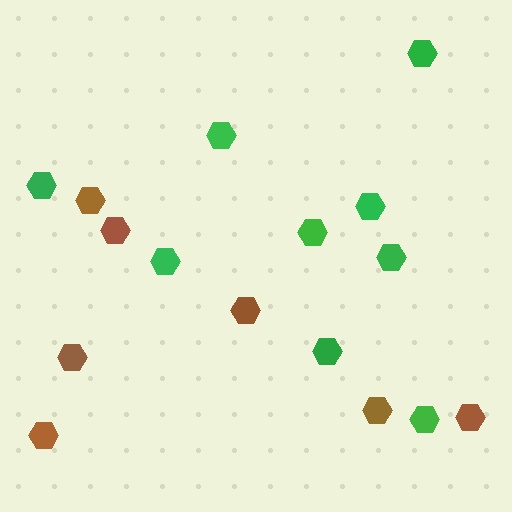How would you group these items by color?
There are 2 groups: one group of brown hexagons (7) and one group of green hexagons (9).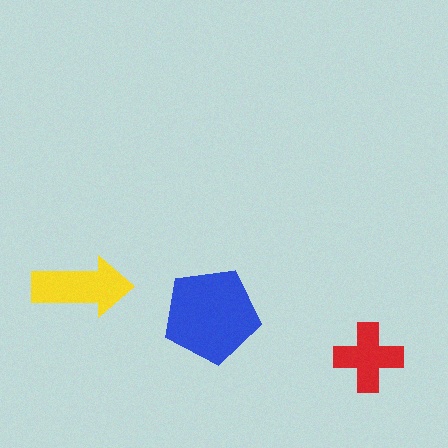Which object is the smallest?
The red cross.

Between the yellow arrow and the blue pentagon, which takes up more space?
The blue pentagon.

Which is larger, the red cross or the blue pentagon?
The blue pentagon.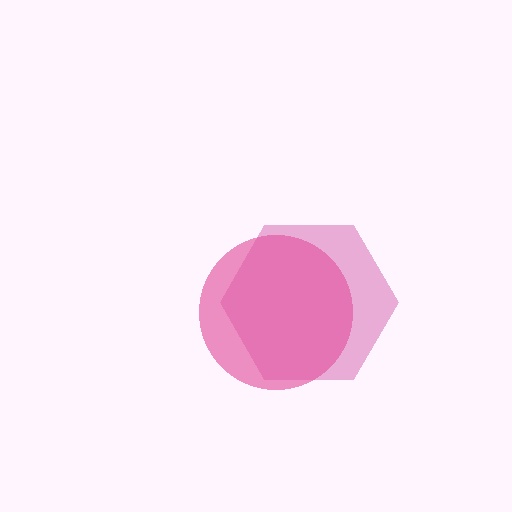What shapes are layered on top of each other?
The layered shapes are: a magenta hexagon, a pink circle.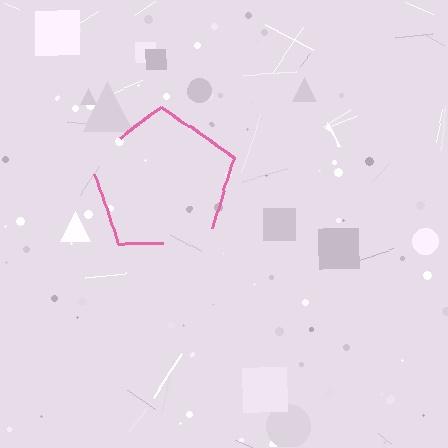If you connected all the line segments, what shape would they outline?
They would outline a pentagon.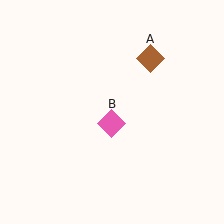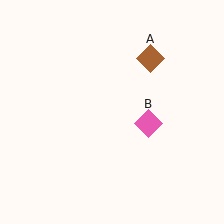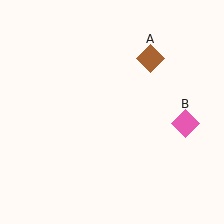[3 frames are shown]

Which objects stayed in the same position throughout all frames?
Brown diamond (object A) remained stationary.